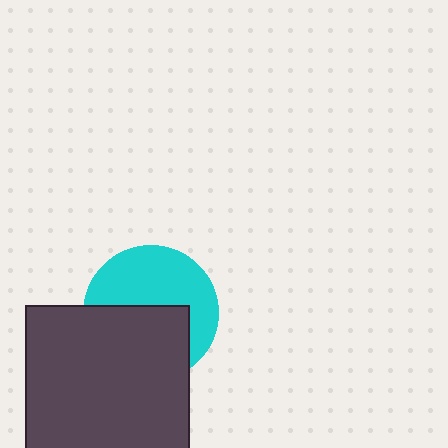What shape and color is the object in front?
The object in front is a dark gray square.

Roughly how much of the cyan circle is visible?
About half of it is visible (roughly 53%).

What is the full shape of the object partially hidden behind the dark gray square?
The partially hidden object is a cyan circle.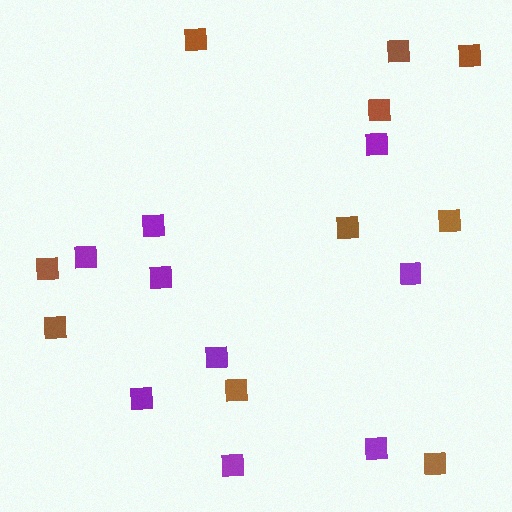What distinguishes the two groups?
There are 2 groups: one group of purple squares (9) and one group of brown squares (10).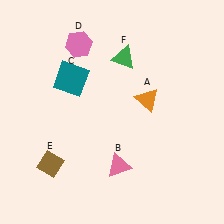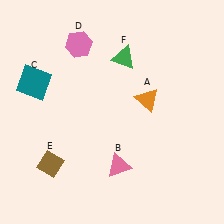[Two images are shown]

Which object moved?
The teal square (C) moved left.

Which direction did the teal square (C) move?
The teal square (C) moved left.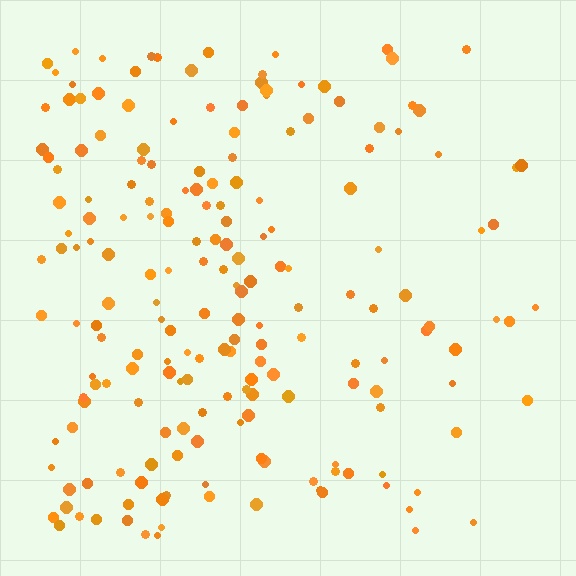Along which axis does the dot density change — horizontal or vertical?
Horizontal.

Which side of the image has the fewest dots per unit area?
The right.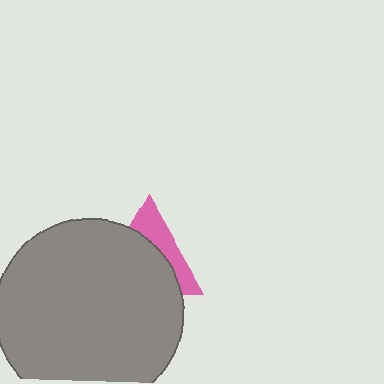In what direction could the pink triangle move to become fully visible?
The pink triangle could move up. That would shift it out from behind the gray circle entirely.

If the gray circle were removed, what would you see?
You would see the complete pink triangle.